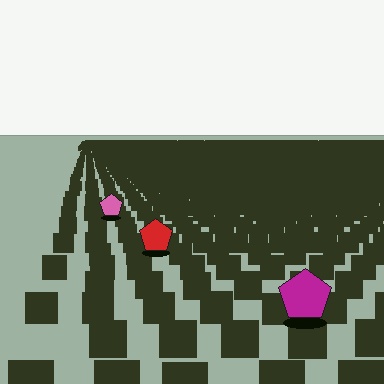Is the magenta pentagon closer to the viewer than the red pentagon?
Yes. The magenta pentagon is closer — you can tell from the texture gradient: the ground texture is coarser near it.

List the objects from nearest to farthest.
From nearest to farthest: the magenta pentagon, the red pentagon, the pink pentagon.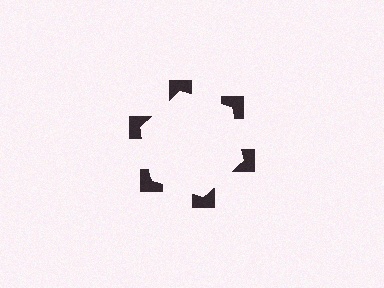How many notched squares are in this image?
There are 6 — one at each vertex of the illusory hexagon.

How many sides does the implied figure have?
6 sides.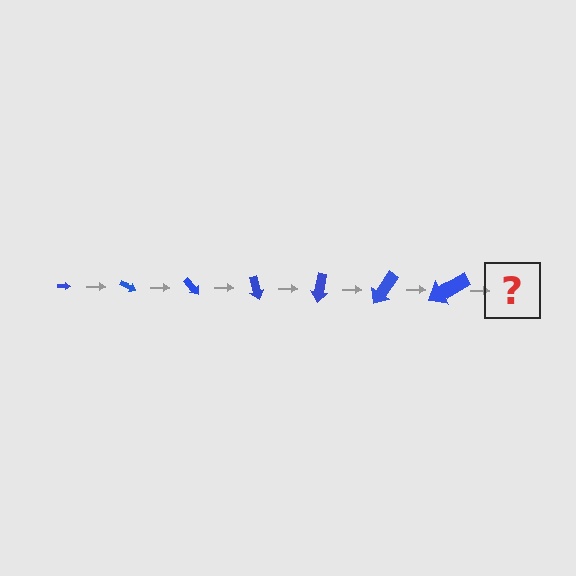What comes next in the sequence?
The next element should be an arrow, larger than the previous one and rotated 175 degrees from the start.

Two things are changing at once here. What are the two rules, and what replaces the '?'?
The two rules are that the arrow grows larger each step and it rotates 25 degrees each step. The '?' should be an arrow, larger than the previous one and rotated 175 degrees from the start.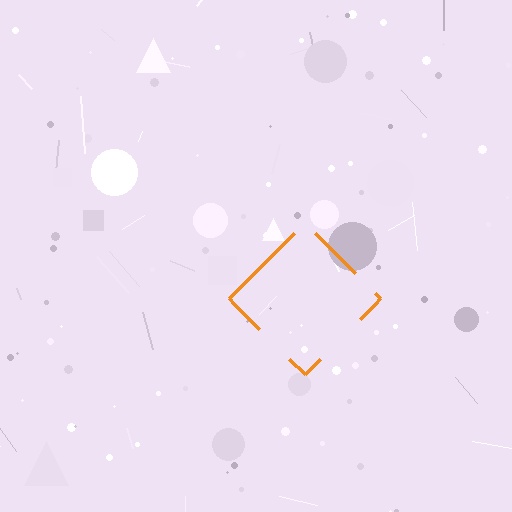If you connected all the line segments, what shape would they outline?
They would outline a diamond.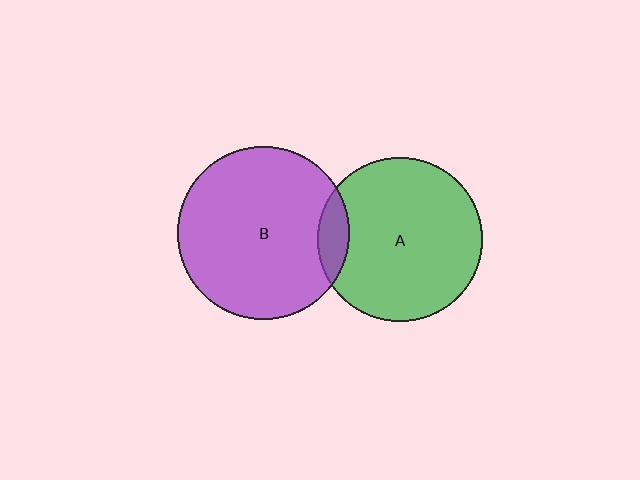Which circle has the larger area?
Circle B (purple).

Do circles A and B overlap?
Yes.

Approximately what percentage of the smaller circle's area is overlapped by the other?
Approximately 10%.